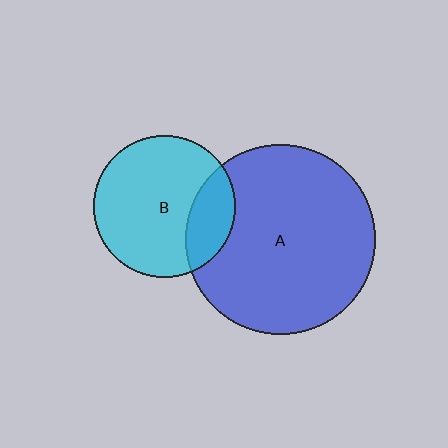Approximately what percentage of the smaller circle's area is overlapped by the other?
Approximately 20%.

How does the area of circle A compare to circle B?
Approximately 1.8 times.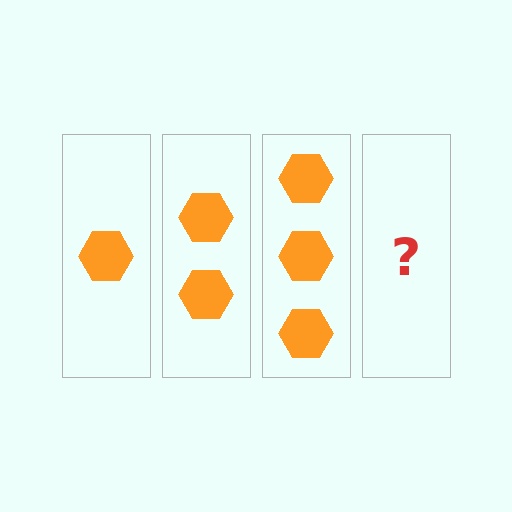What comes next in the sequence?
The next element should be 4 hexagons.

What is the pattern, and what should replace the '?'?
The pattern is that each step adds one more hexagon. The '?' should be 4 hexagons.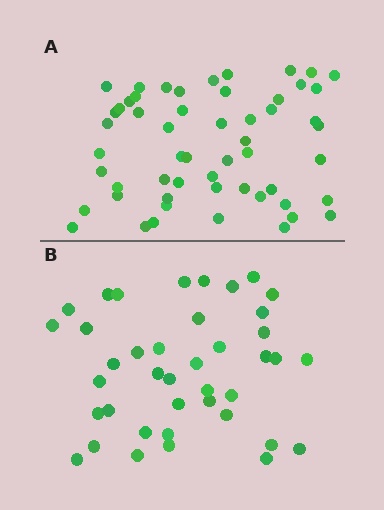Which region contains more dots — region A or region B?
Region A (the top region) has more dots.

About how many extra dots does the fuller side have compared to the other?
Region A has approximately 15 more dots than region B.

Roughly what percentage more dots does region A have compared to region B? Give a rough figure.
About 40% more.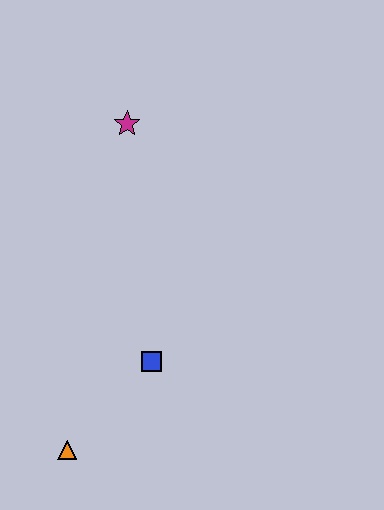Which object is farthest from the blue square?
The magenta star is farthest from the blue square.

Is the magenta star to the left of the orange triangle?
No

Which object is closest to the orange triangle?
The blue square is closest to the orange triangle.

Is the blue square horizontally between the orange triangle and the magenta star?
No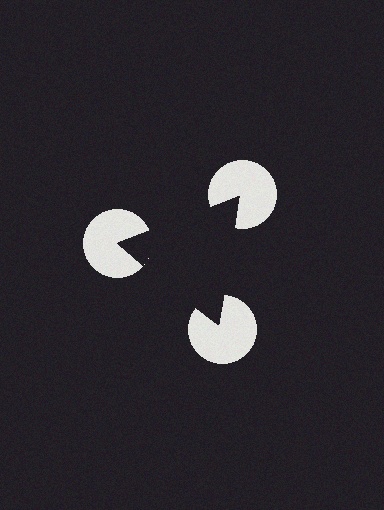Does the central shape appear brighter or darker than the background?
It typically appears slightly darker than the background, even though no actual brightness change is drawn.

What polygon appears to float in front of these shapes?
An illusory triangle — its edges are inferred from the aligned wedge cuts in the pac-man discs, not physically drawn.